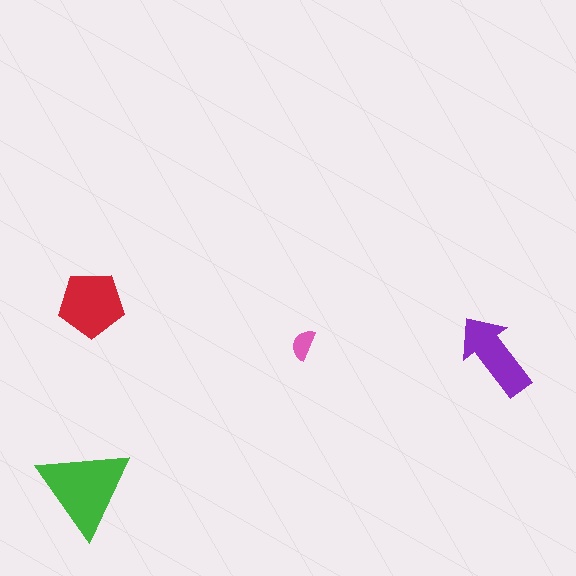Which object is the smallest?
The pink semicircle.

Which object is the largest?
The green triangle.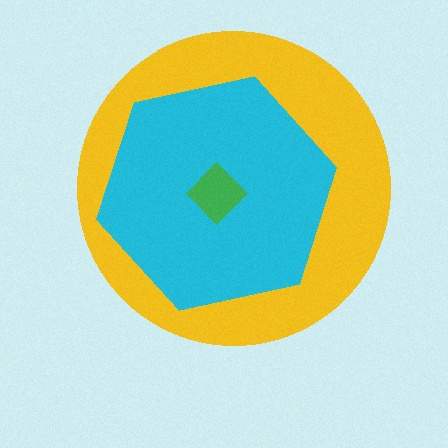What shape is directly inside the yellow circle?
The cyan hexagon.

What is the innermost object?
The green diamond.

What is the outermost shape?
The yellow circle.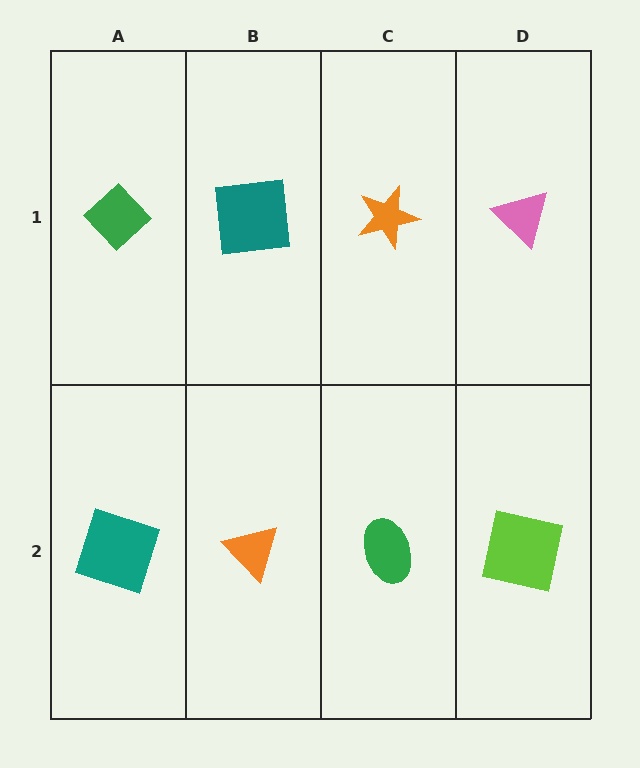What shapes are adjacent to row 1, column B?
An orange triangle (row 2, column B), a green diamond (row 1, column A), an orange star (row 1, column C).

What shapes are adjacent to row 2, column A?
A green diamond (row 1, column A), an orange triangle (row 2, column B).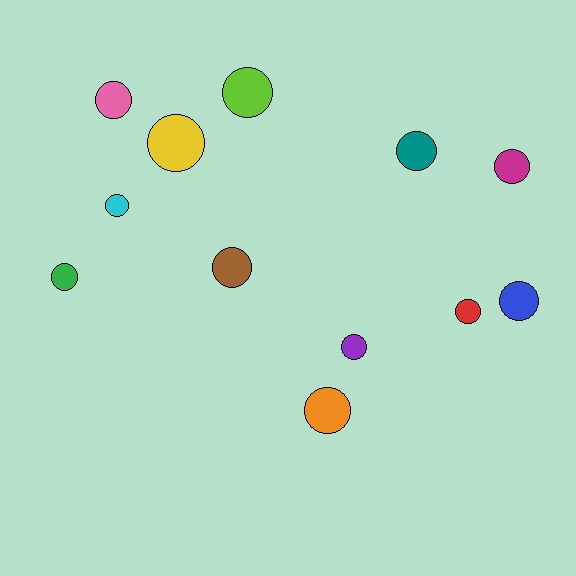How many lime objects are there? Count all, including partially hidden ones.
There is 1 lime object.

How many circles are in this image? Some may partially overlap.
There are 12 circles.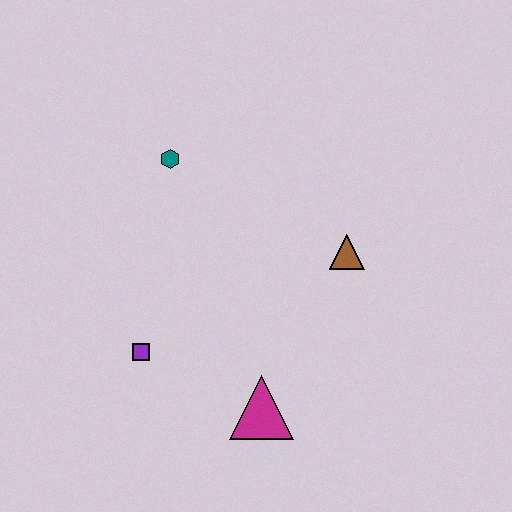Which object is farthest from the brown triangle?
The purple square is farthest from the brown triangle.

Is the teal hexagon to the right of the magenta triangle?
No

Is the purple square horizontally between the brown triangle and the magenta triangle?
No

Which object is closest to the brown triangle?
The magenta triangle is closest to the brown triangle.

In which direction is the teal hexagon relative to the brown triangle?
The teal hexagon is to the left of the brown triangle.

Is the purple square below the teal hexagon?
Yes